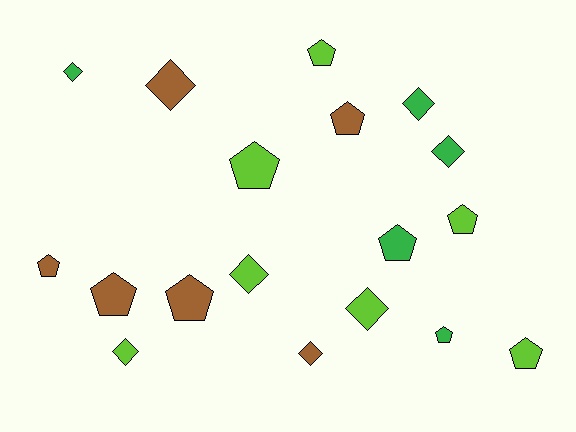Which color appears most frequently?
Lime, with 7 objects.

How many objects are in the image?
There are 18 objects.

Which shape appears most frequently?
Pentagon, with 10 objects.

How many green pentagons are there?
There are 2 green pentagons.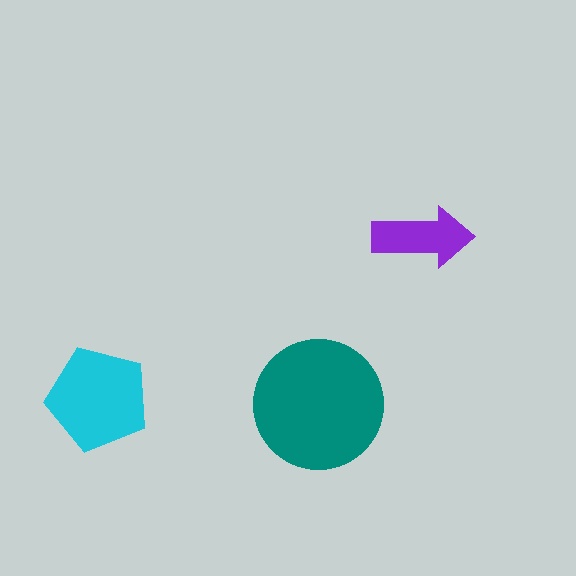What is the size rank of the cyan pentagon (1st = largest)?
2nd.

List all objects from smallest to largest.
The purple arrow, the cyan pentagon, the teal circle.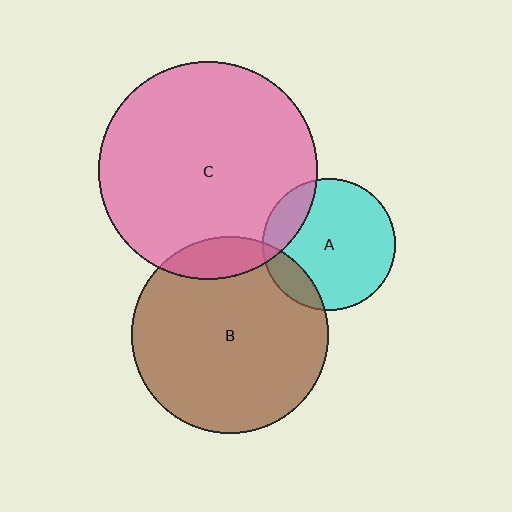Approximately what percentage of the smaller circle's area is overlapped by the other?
Approximately 15%.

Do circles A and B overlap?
Yes.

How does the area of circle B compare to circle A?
Approximately 2.2 times.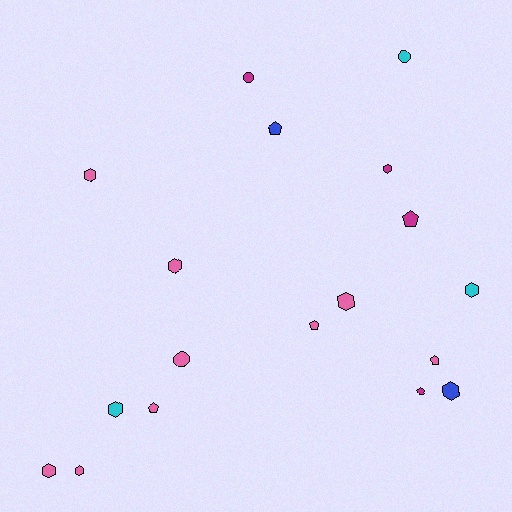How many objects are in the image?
There are 18 objects.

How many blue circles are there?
There are no blue circles.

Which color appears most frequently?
Pink, with 9 objects.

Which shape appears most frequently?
Hexagon, with 9 objects.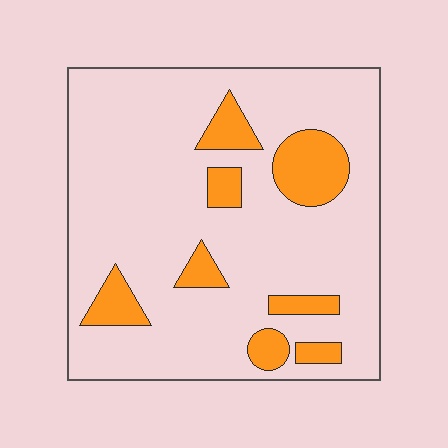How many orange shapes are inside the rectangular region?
8.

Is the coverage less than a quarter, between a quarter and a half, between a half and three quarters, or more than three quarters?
Less than a quarter.